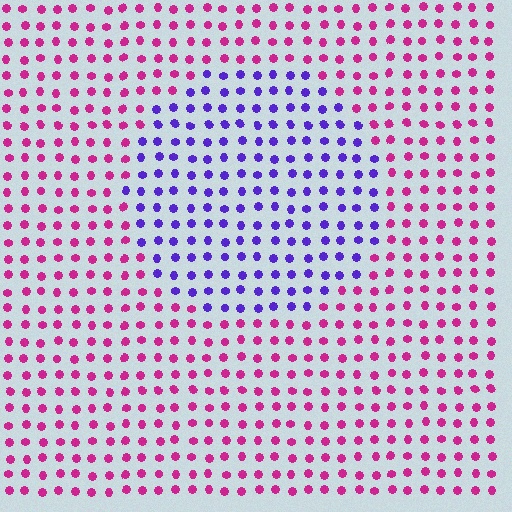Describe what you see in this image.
The image is filled with small magenta elements in a uniform arrangement. A circle-shaped region is visible where the elements are tinted to a slightly different hue, forming a subtle color boundary.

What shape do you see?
I see a circle.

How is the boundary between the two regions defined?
The boundary is defined purely by a slight shift in hue (about 64 degrees). Spacing, size, and orientation are identical on both sides.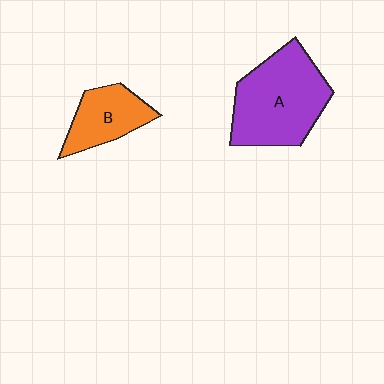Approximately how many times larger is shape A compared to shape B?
Approximately 1.9 times.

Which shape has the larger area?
Shape A (purple).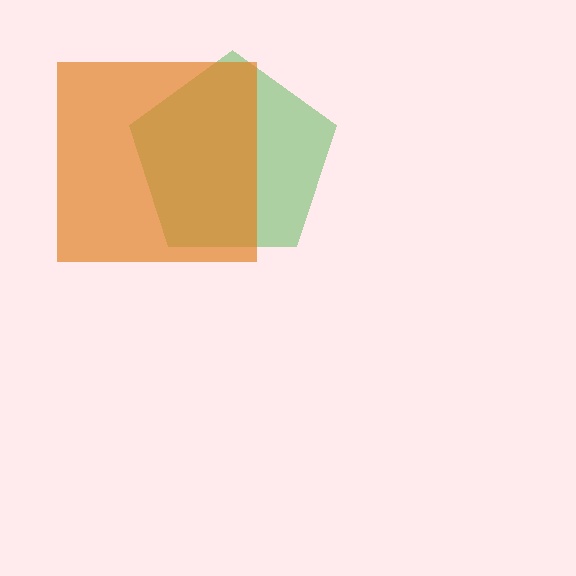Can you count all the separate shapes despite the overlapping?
Yes, there are 2 separate shapes.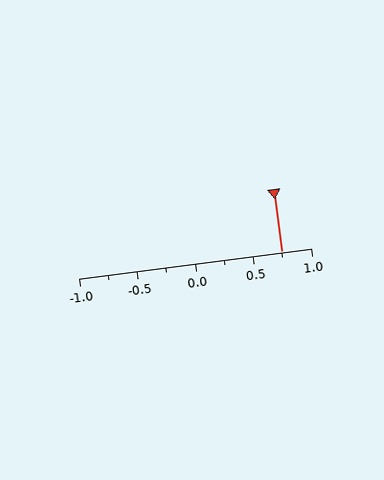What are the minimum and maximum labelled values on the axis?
The axis runs from -1.0 to 1.0.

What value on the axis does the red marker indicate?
The marker indicates approximately 0.75.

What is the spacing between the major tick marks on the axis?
The major ticks are spaced 0.5 apart.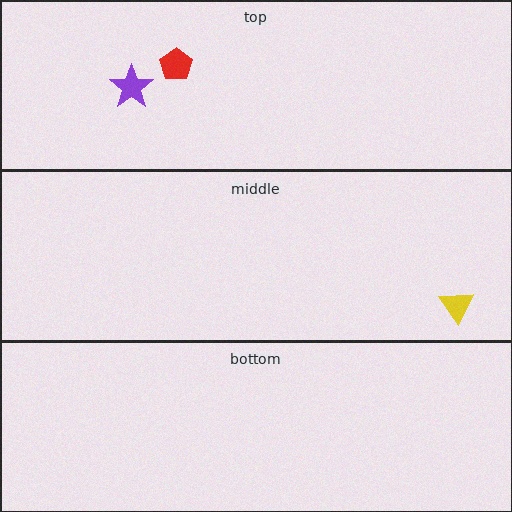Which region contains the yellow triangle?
The middle region.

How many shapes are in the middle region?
1.